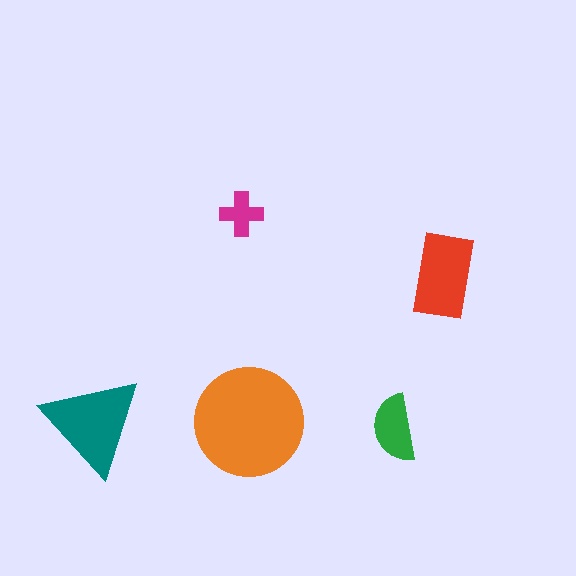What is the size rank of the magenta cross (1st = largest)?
5th.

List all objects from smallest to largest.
The magenta cross, the green semicircle, the red rectangle, the teal triangle, the orange circle.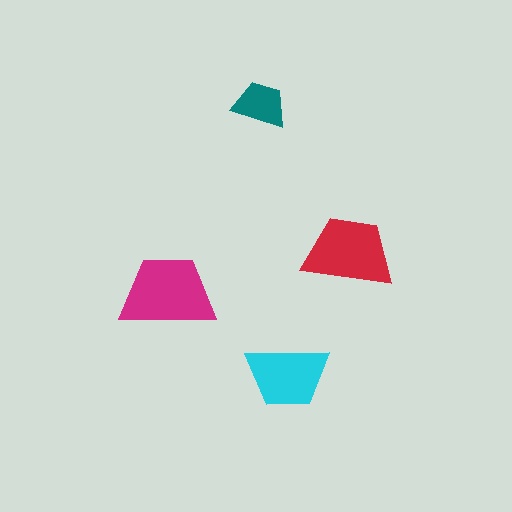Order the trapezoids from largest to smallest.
the magenta one, the red one, the cyan one, the teal one.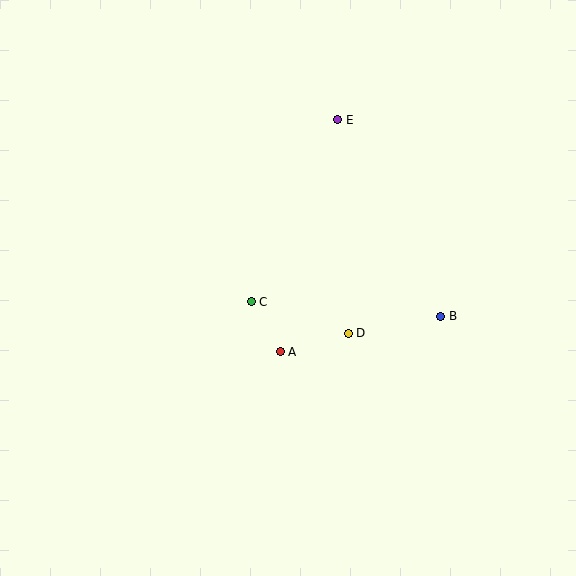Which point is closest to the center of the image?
Point C at (251, 302) is closest to the center.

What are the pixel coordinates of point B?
Point B is at (441, 316).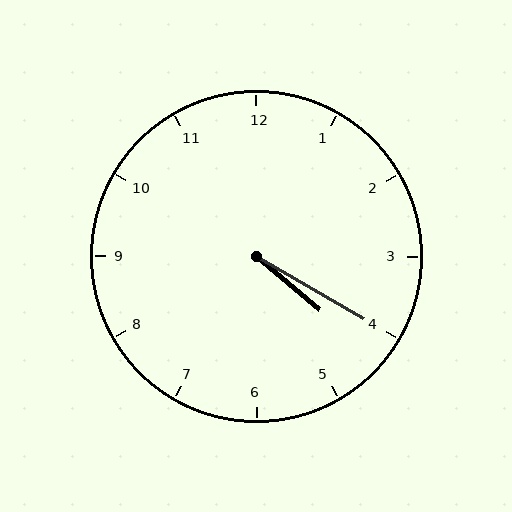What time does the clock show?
4:20.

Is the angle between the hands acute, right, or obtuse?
It is acute.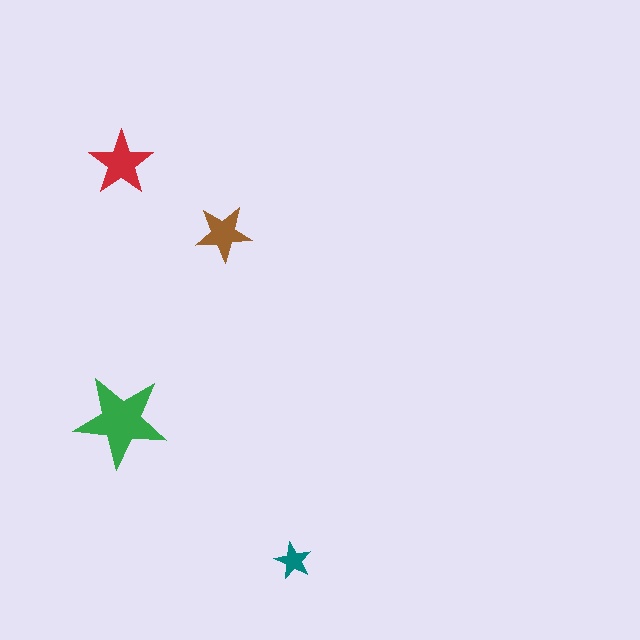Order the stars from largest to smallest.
the green one, the red one, the brown one, the teal one.